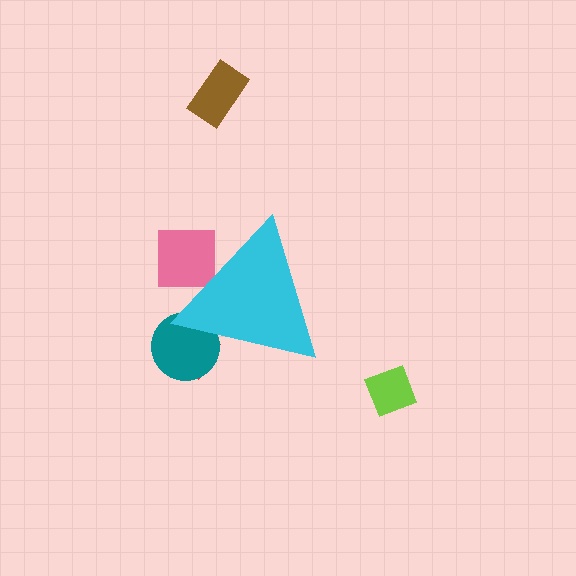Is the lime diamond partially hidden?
No, the lime diamond is fully visible.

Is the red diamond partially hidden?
Yes, the red diamond is partially hidden behind the cyan triangle.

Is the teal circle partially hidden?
Yes, the teal circle is partially hidden behind the cyan triangle.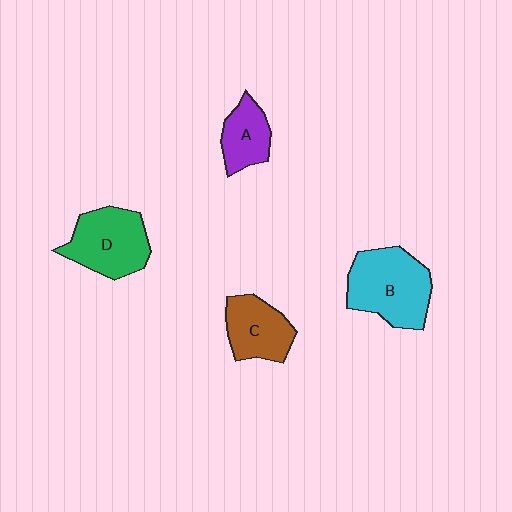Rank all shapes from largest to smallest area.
From largest to smallest: B (cyan), D (green), C (brown), A (purple).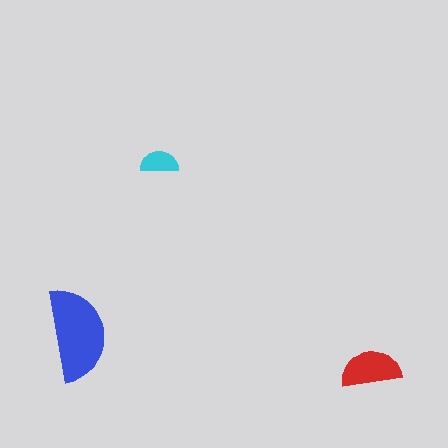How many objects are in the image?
There are 3 objects in the image.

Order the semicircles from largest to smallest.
the blue one, the red one, the cyan one.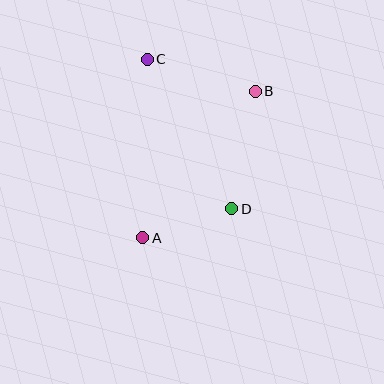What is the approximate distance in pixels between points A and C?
The distance between A and C is approximately 179 pixels.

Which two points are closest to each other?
Points A and D are closest to each other.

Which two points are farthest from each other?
Points A and B are farthest from each other.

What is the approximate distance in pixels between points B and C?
The distance between B and C is approximately 113 pixels.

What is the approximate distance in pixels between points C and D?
The distance between C and D is approximately 172 pixels.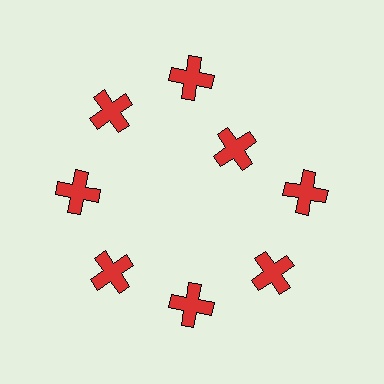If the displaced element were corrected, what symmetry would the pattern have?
It would have 8-fold rotational symmetry — the pattern would map onto itself every 45 degrees.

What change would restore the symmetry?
The symmetry would be restored by moving it outward, back onto the ring so that all 8 crosses sit at equal angles and equal distance from the center.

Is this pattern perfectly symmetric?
No. The 8 red crosses are arranged in a ring, but one element near the 2 o'clock position is pulled inward toward the center, breaking the 8-fold rotational symmetry.